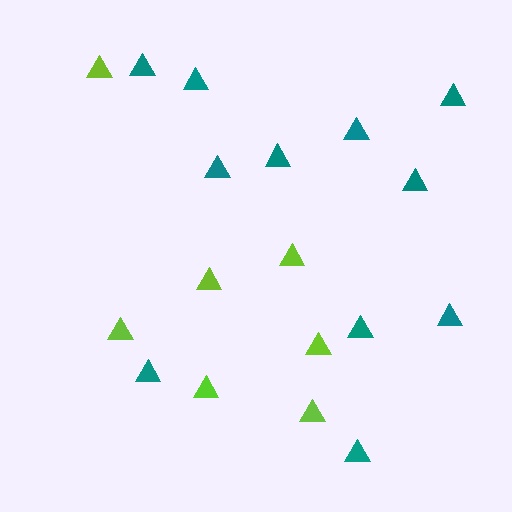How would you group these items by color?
There are 2 groups: one group of lime triangles (7) and one group of teal triangles (11).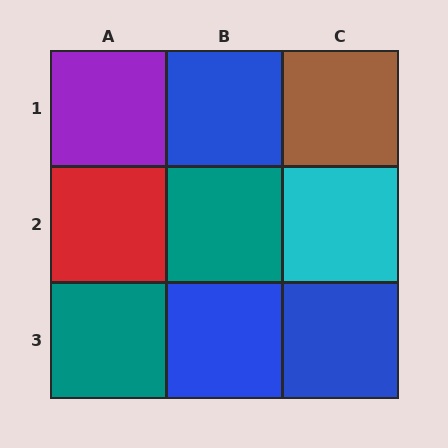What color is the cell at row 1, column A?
Purple.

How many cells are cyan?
1 cell is cyan.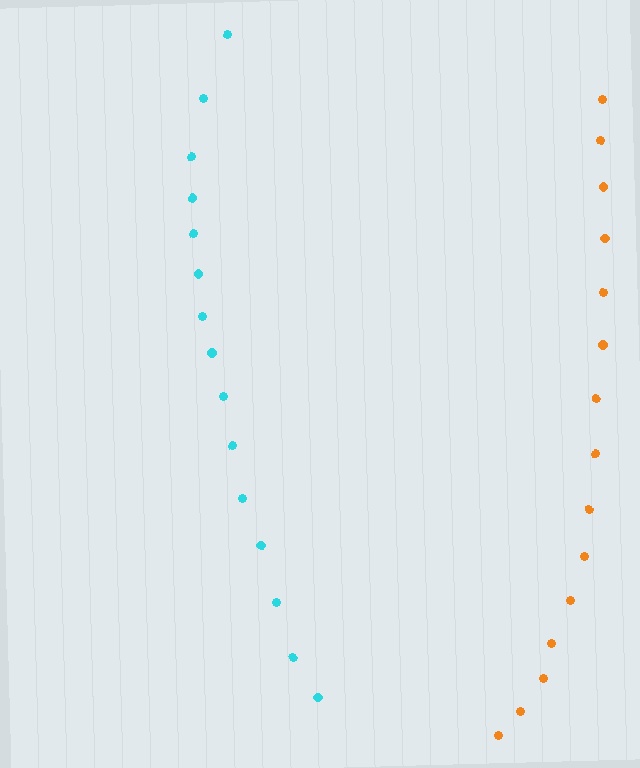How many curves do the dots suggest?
There are 2 distinct paths.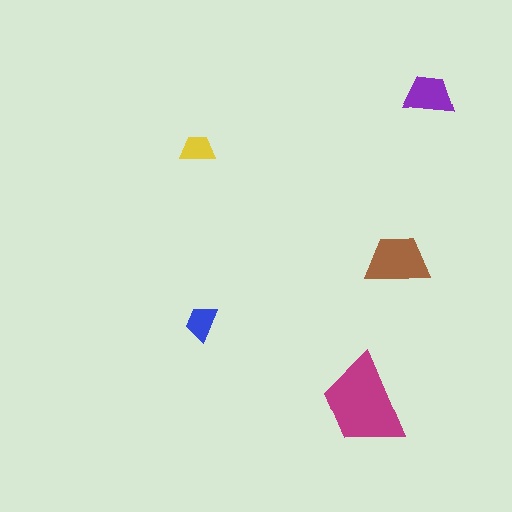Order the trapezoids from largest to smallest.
the magenta one, the brown one, the purple one, the blue one, the yellow one.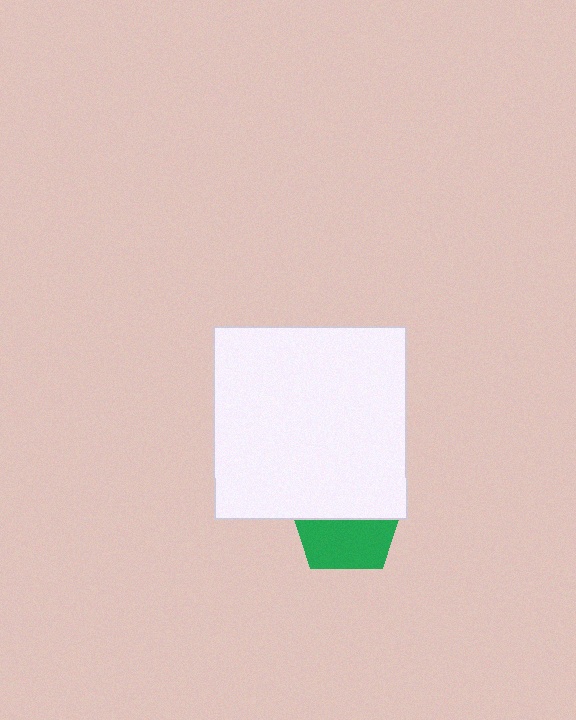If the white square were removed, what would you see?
You would see the complete green pentagon.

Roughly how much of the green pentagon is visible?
About half of it is visible (roughly 49%).